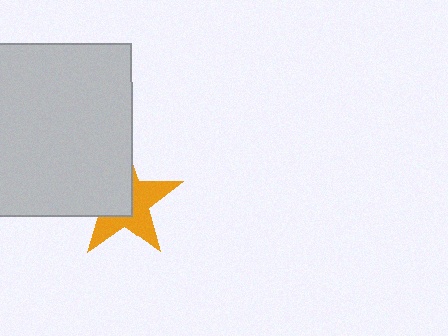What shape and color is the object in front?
The object in front is a light gray square.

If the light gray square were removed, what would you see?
You would see the complete orange star.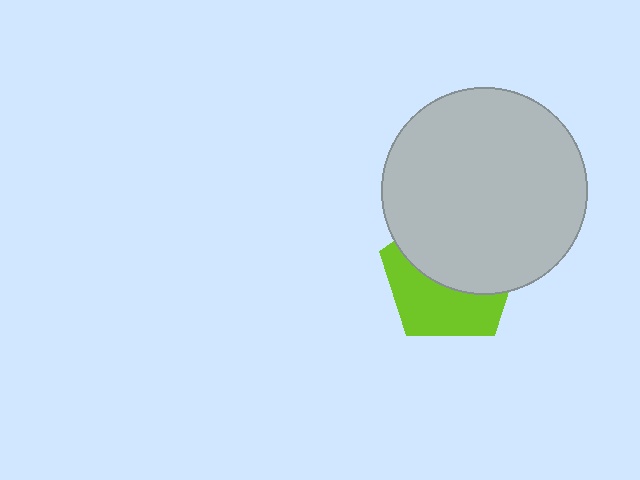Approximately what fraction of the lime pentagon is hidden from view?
Roughly 55% of the lime pentagon is hidden behind the light gray circle.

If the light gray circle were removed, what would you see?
You would see the complete lime pentagon.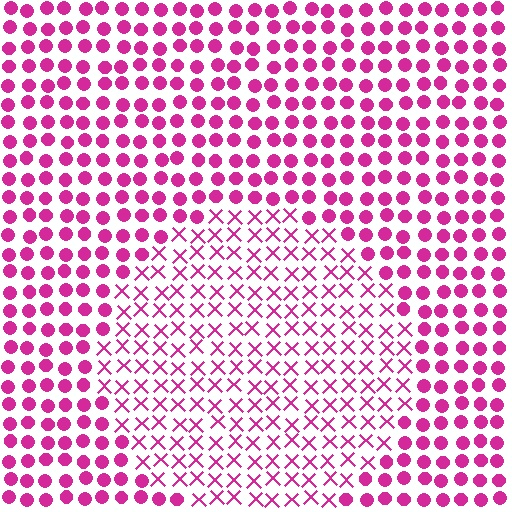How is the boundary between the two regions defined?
The boundary is defined by a change in element shape: X marks inside vs. circles outside. All elements share the same color and spacing.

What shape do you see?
I see a circle.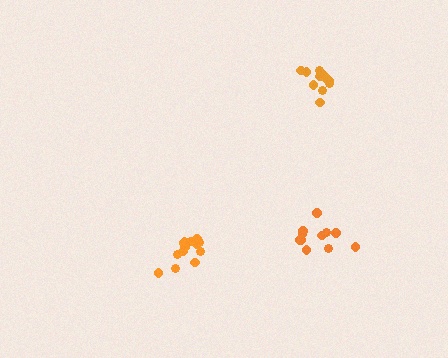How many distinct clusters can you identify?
There are 3 distinct clusters.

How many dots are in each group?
Group 1: 13 dots, Group 2: 11 dots, Group 3: 11 dots (35 total).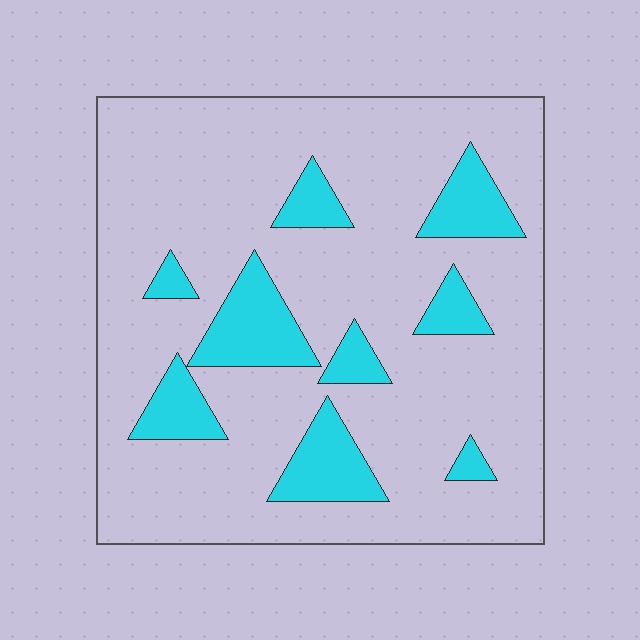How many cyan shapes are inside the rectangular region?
9.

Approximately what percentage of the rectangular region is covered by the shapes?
Approximately 20%.